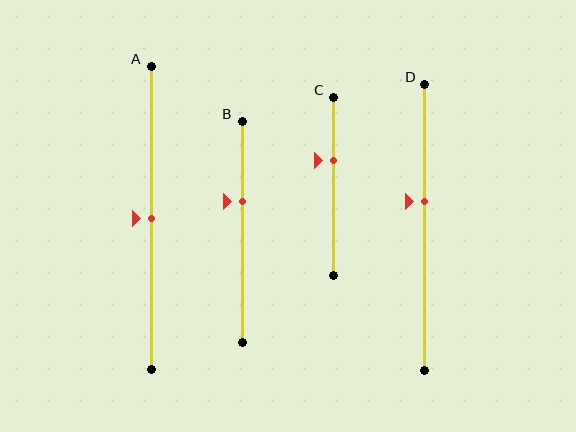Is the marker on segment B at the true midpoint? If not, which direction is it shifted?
No, the marker on segment B is shifted upward by about 14% of the segment length.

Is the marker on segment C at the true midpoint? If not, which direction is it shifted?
No, the marker on segment C is shifted upward by about 14% of the segment length.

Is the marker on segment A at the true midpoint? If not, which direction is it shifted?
Yes, the marker on segment A is at the true midpoint.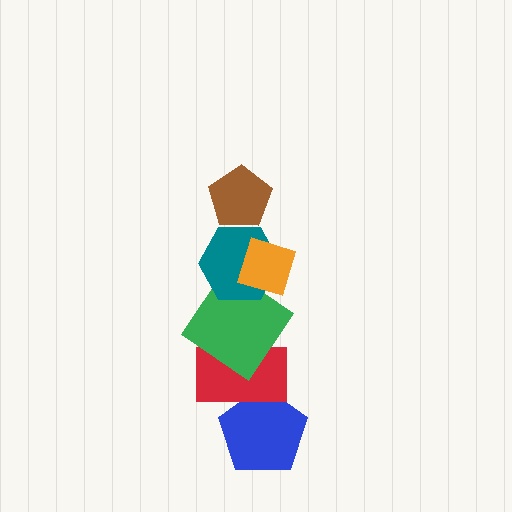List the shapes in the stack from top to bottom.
From top to bottom: the brown pentagon, the orange diamond, the teal hexagon, the green diamond, the red rectangle, the blue pentagon.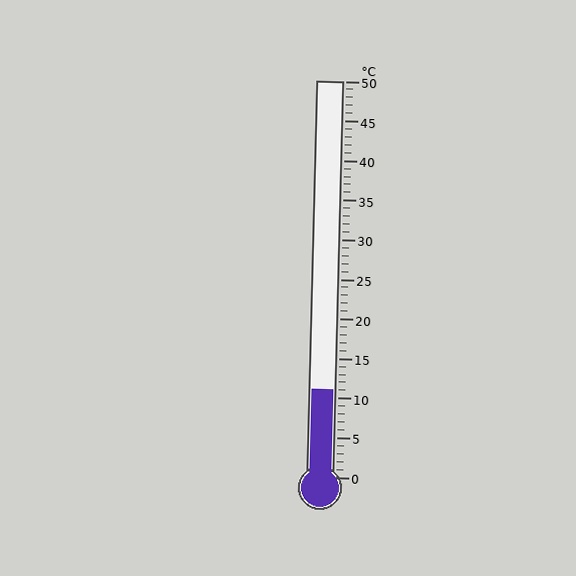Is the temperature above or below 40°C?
The temperature is below 40°C.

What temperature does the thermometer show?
The thermometer shows approximately 11°C.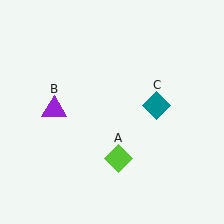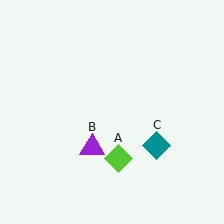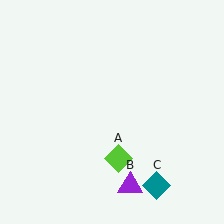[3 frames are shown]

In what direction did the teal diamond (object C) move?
The teal diamond (object C) moved down.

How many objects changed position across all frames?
2 objects changed position: purple triangle (object B), teal diamond (object C).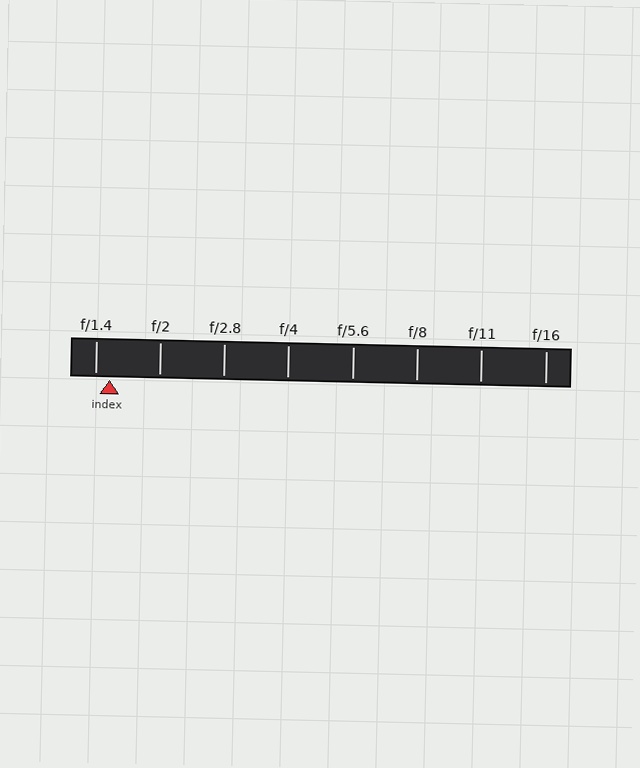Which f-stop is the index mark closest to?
The index mark is closest to f/1.4.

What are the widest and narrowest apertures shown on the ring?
The widest aperture shown is f/1.4 and the narrowest is f/16.